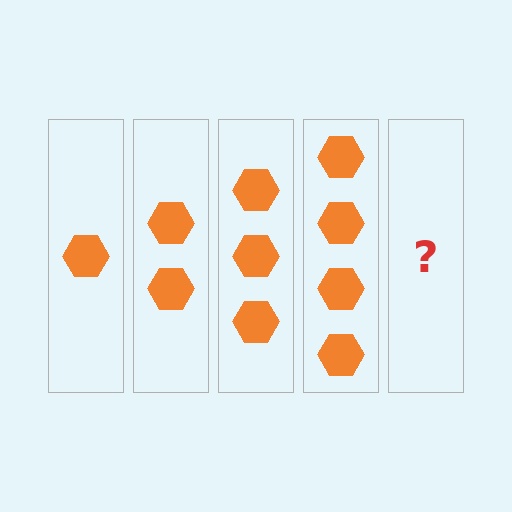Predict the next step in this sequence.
The next step is 5 hexagons.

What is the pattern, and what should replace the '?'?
The pattern is that each step adds one more hexagon. The '?' should be 5 hexagons.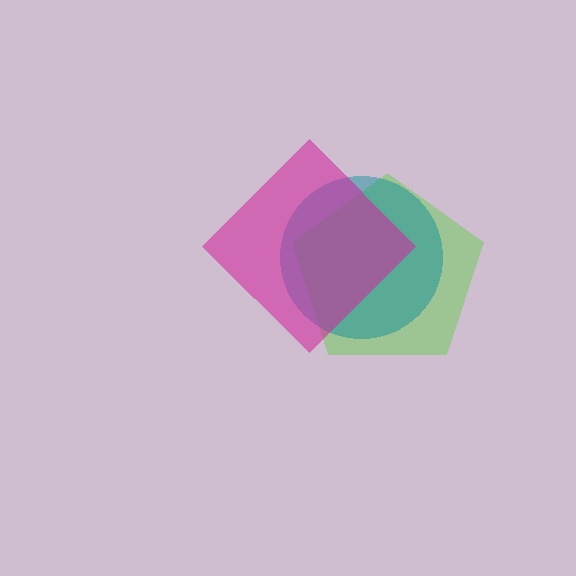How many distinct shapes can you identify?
There are 3 distinct shapes: a lime pentagon, a teal circle, a magenta diamond.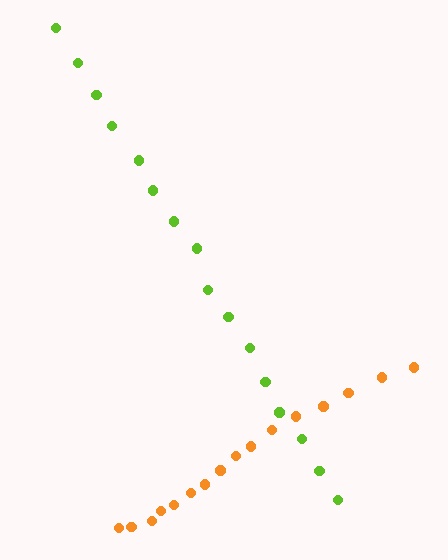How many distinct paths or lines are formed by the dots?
There are 2 distinct paths.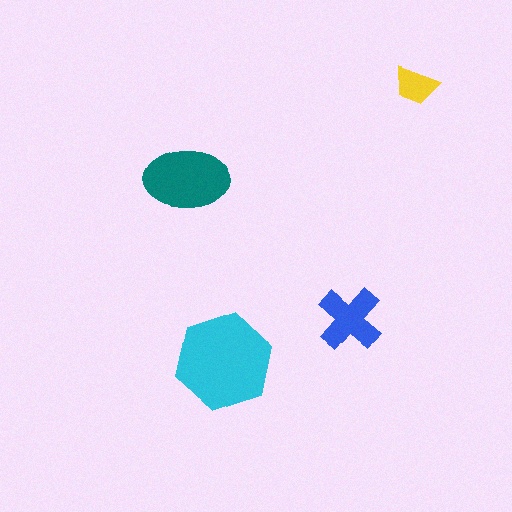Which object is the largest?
The cyan hexagon.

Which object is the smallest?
The yellow trapezoid.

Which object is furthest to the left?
The teal ellipse is leftmost.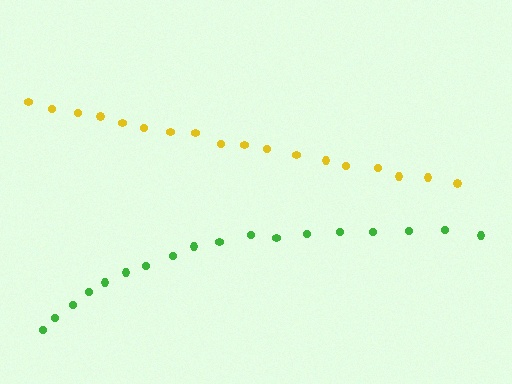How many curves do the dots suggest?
There are 2 distinct paths.